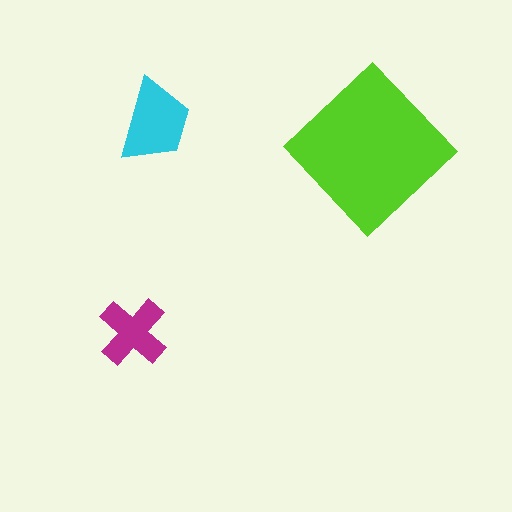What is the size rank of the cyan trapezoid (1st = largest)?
2nd.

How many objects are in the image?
There are 3 objects in the image.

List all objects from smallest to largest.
The magenta cross, the cyan trapezoid, the lime diamond.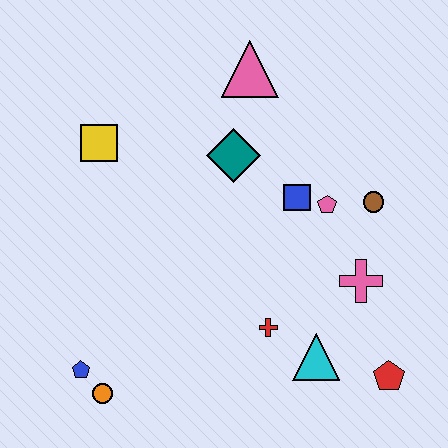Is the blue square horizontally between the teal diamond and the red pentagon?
Yes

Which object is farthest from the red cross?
The pink triangle is farthest from the red cross.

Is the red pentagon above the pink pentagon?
No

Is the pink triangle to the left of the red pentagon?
Yes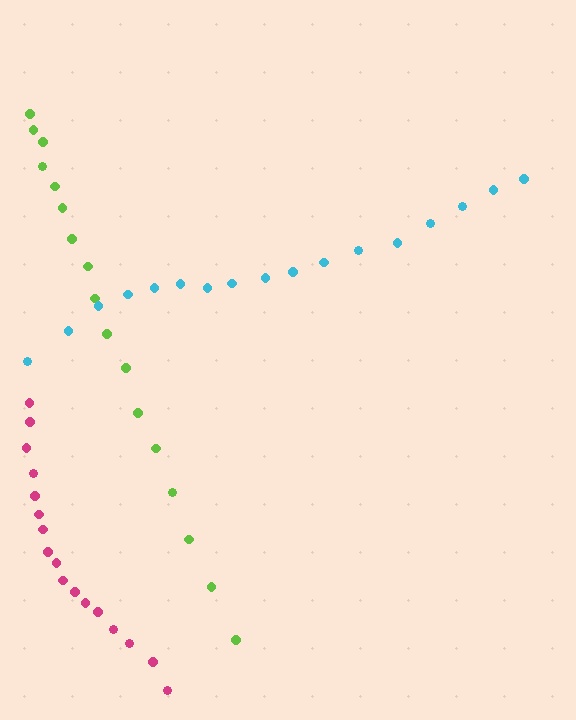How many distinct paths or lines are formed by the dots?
There are 3 distinct paths.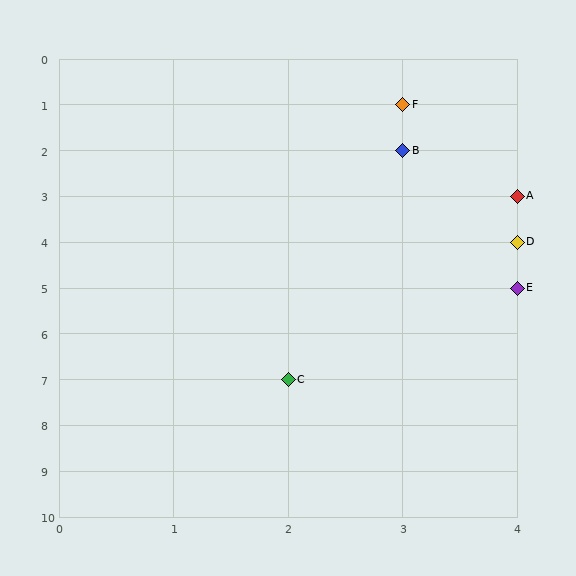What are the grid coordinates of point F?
Point F is at grid coordinates (3, 1).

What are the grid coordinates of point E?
Point E is at grid coordinates (4, 5).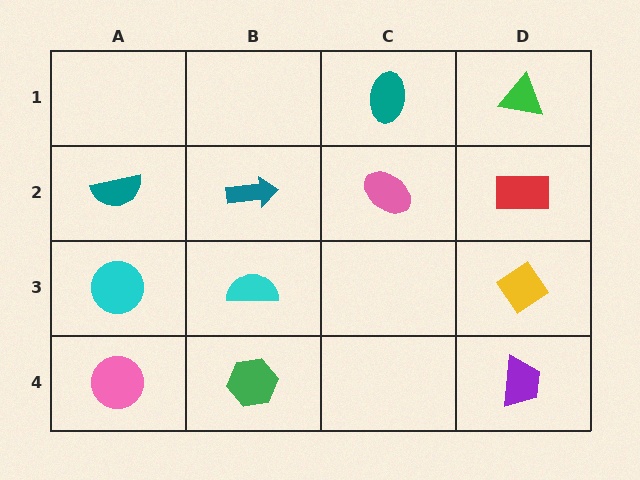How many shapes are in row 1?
2 shapes.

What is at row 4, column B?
A green hexagon.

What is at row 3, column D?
A yellow diamond.